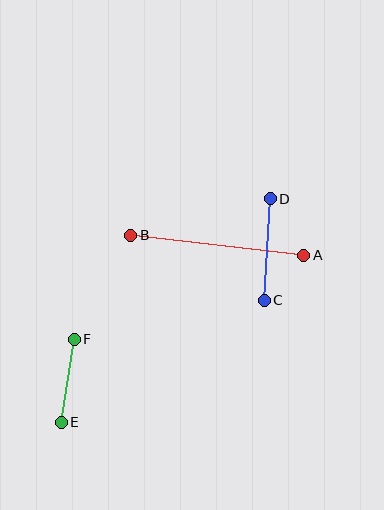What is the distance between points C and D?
The distance is approximately 101 pixels.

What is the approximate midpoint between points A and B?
The midpoint is at approximately (217, 245) pixels.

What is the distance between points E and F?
The distance is approximately 84 pixels.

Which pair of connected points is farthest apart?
Points A and B are farthest apart.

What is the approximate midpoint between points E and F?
The midpoint is at approximately (68, 381) pixels.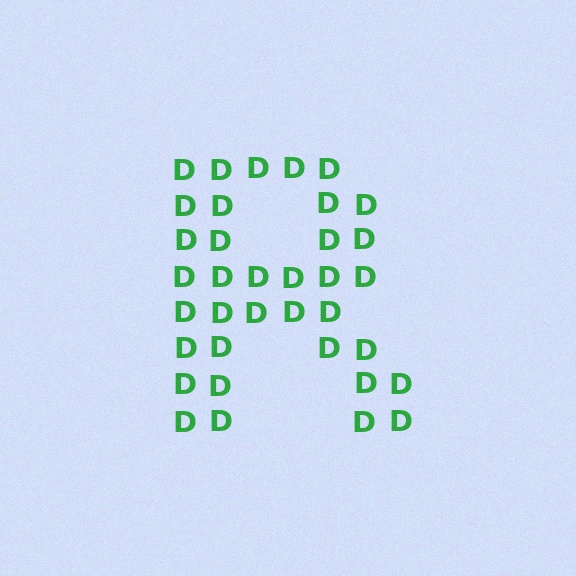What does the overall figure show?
The overall figure shows the letter R.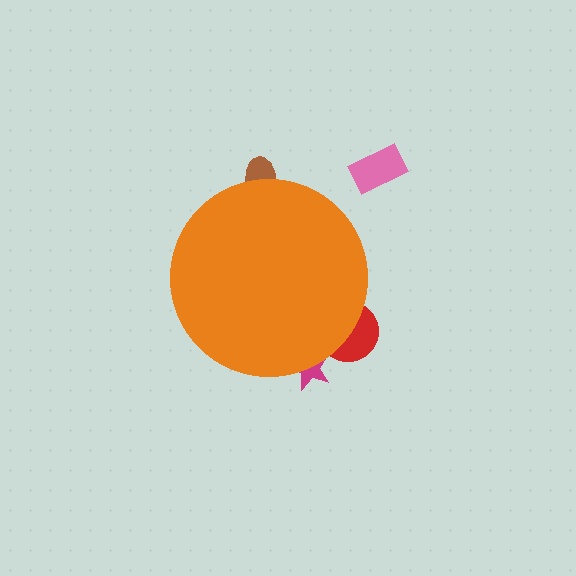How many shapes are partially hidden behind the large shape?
3 shapes are partially hidden.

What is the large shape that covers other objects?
An orange circle.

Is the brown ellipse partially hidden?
Yes, the brown ellipse is partially hidden behind the orange circle.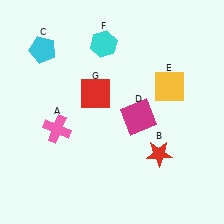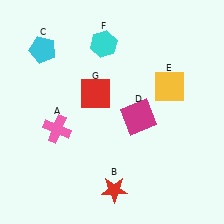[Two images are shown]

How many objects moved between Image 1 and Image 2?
1 object moved between the two images.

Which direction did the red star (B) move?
The red star (B) moved left.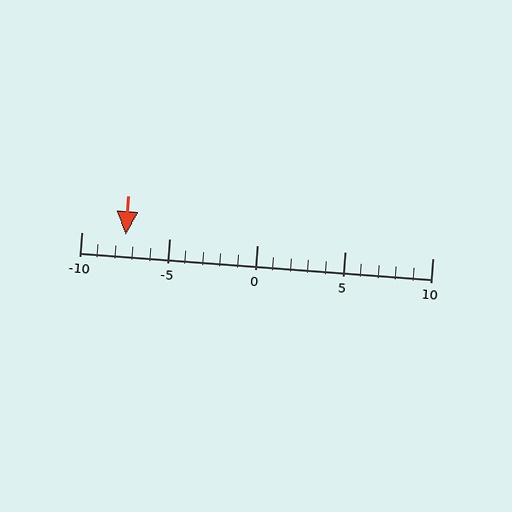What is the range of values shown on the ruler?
The ruler shows values from -10 to 10.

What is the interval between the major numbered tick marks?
The major tick marks are spaced 5 units apart.